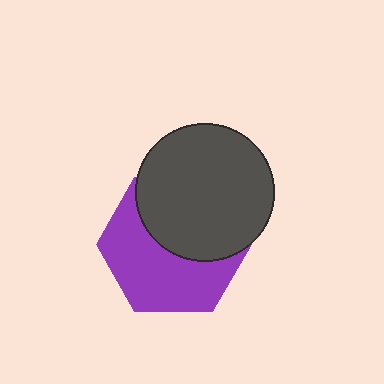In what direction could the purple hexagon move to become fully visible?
The purple hexagon could move down. That would shift it out from behind the dark gray circle entirely.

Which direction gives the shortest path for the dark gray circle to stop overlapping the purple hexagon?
Moving up gives the shortest separation.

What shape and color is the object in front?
The object in front is a dark gray circle.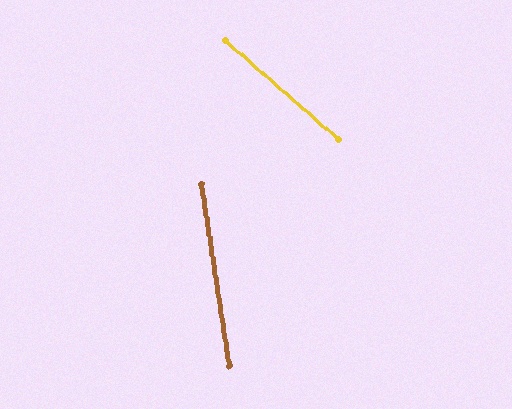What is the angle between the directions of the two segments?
Approximately 40 degrees.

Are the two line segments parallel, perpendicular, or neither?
Neither parallel nor perpendicular — they differ by about 40°.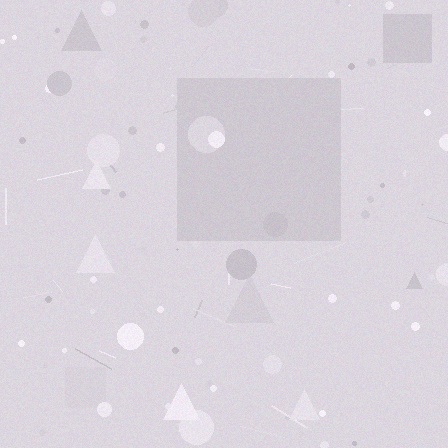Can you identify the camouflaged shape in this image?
The camouflaged shape is a square.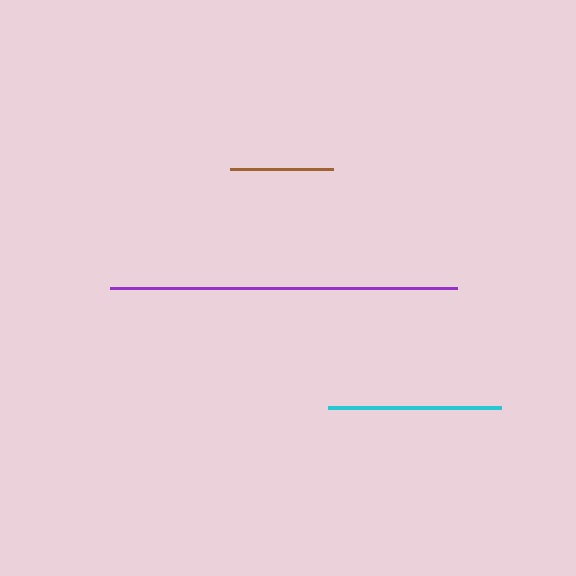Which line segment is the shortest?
The brown line is the shortest at approximately 103 pixels.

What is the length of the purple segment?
The purple segment is approximately 347 pixels long.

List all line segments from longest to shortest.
From longest to shortest: purple, cyan, brown.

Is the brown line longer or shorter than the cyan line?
The cyan line is longer than the brown line.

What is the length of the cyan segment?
The cyan segment is approximately 174 pixels long.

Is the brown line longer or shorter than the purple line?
The purple line is longer than the brown line.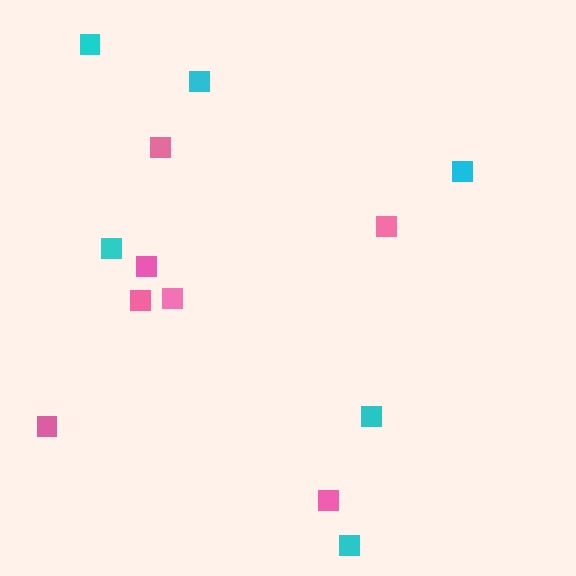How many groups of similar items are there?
There are 2 groups: one group of pink squares (7) and one group of cyan squares (6).